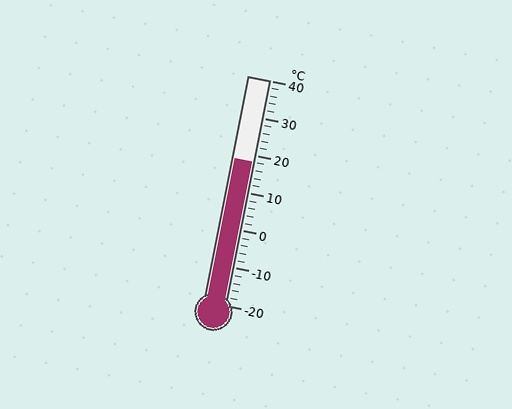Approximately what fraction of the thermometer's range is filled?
The thermometer is filled to approximately 65% of its range.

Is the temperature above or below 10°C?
The temperature is above 10°C.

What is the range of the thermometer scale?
The thermometer scale ranges from -20°C to 40°C.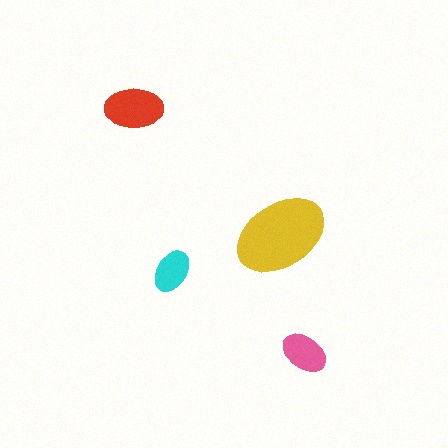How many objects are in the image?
There are 4 objects in the image.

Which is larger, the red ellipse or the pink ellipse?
The red one.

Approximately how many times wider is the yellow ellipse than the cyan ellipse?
About 2 times wider.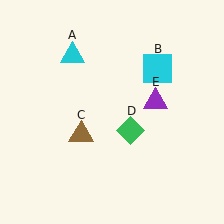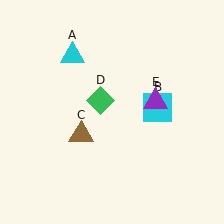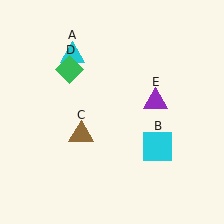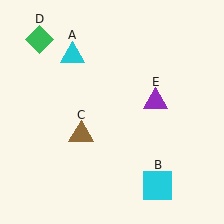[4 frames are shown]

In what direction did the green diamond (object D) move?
The green diamond (object D) moved up and to the left.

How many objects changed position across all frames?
2 objects changed position: cyan square (object B), green diamond (object D).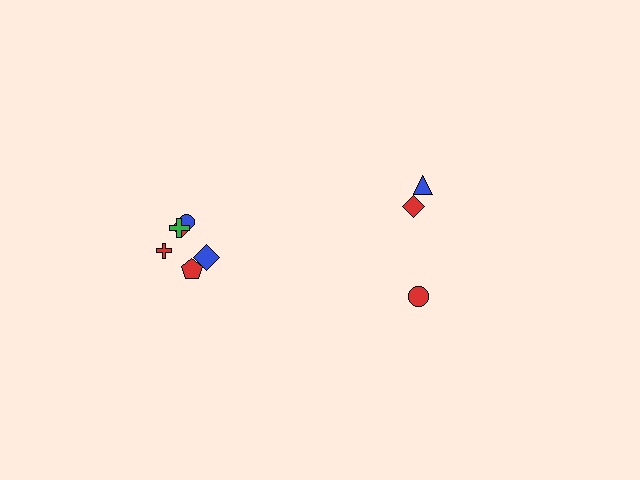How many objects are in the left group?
There are 6 objects.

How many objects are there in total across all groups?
There are 9 objects.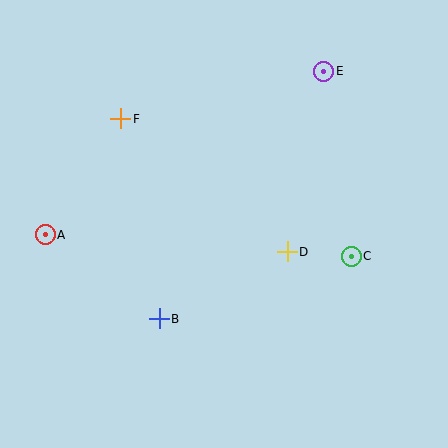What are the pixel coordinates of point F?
Point F is at (121, 119).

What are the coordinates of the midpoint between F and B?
The midpoint between F and B is at (140, 219).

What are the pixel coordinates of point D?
Point D is at (287, 252).